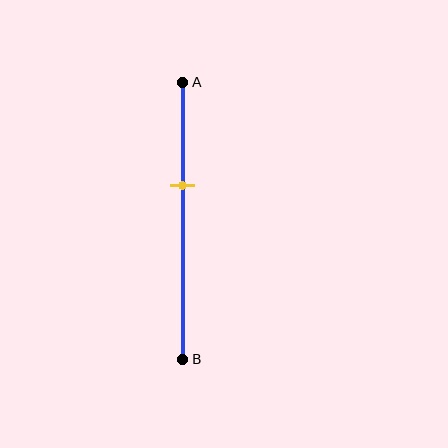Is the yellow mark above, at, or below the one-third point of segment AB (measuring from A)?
The yellow mark is below the one-third point of segment AB.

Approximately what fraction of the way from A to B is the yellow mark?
The yellow mark is approximately 35% of the way from A to B.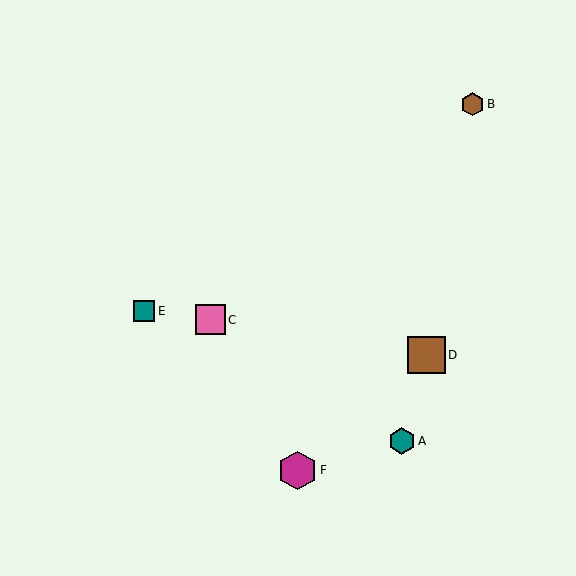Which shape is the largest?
The magenta hexagon (labeled F) is the largest.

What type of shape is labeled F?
Shape F is a magenta hexagon.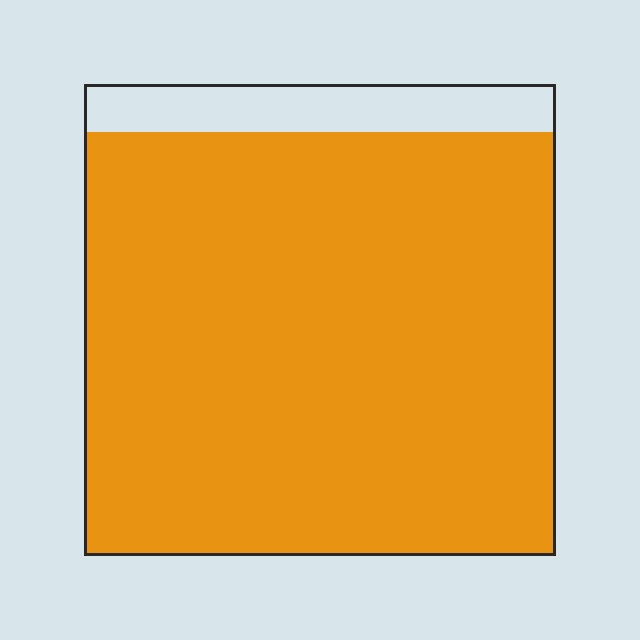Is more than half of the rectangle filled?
Yes.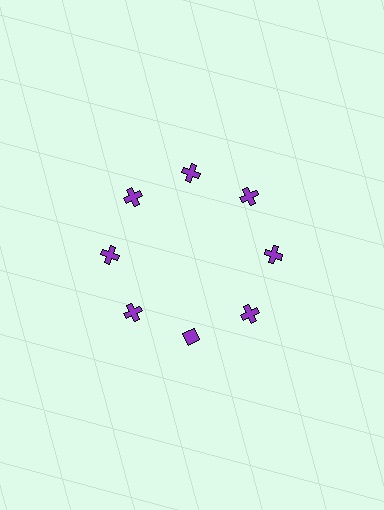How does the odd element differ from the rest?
It has a different shape: diamond instead of cross.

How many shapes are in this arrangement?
There are 8 shapes arranged in a ring pattern.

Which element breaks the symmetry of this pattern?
The purple diamond at roughly the 6 o'clock position breaks the symmetry. All other shapes are purple crosses.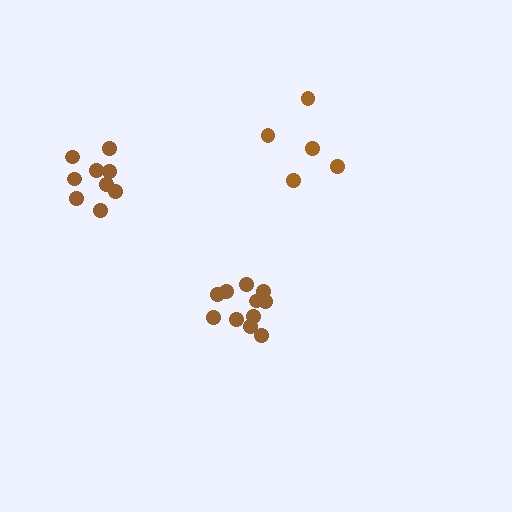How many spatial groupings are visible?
There are 3 spatial groupings.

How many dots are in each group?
Group 1: 5 dots, Group 2: 11 dots, Group 3: 9 dots (25 total).